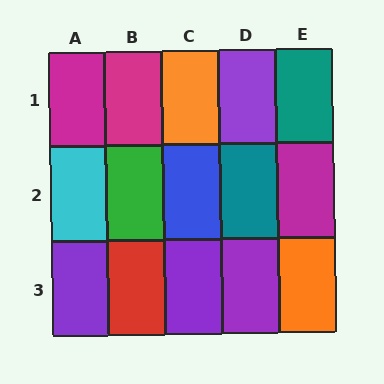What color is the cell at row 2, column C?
Blue.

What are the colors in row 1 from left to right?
Magenta, magenta, orange, purple, teal.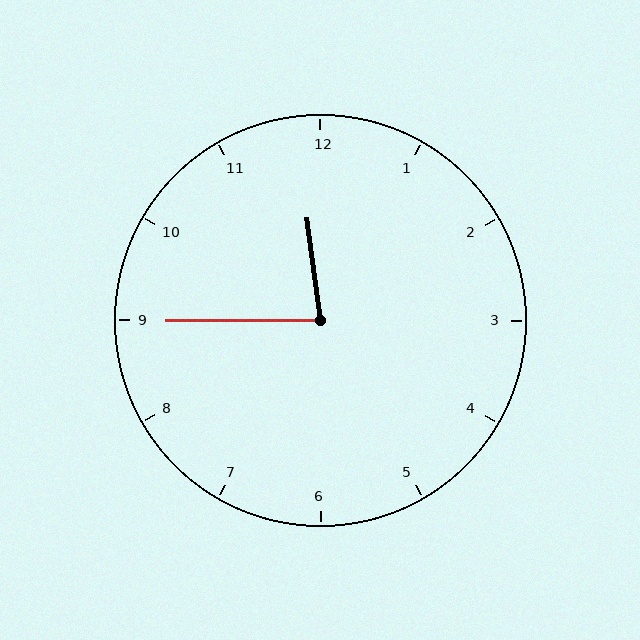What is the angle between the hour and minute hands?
Approximately 82 degrees.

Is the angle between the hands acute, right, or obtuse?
It is acute.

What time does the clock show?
11:45.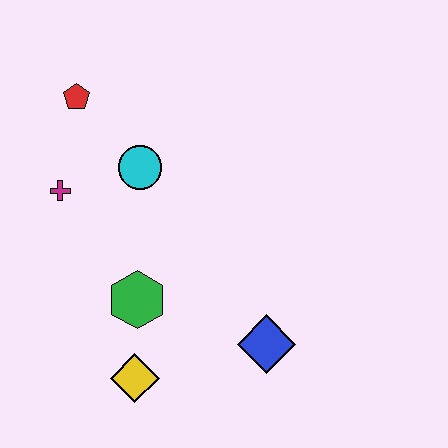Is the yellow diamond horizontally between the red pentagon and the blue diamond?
Yes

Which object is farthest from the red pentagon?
The blue diamond is farthest from the red pentagon.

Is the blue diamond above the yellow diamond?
Yes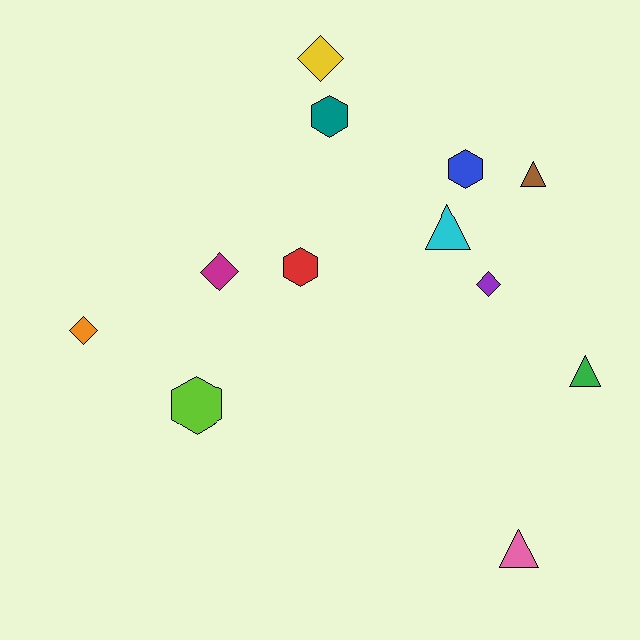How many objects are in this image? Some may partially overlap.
There are 12 objects.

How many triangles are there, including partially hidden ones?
There are 4 triangles.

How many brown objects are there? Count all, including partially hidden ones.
There is 1 brown object.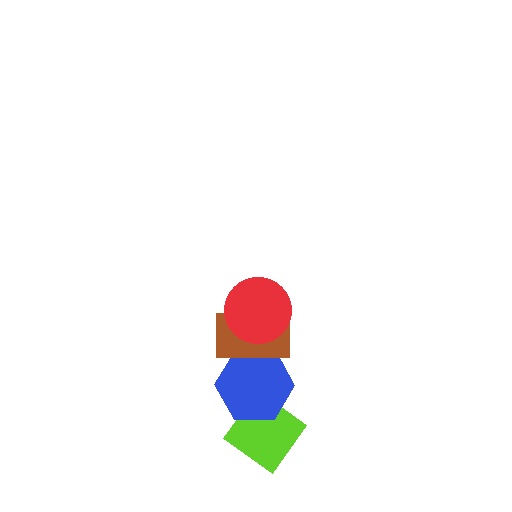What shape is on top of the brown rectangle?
The red circle is on top of the brown rectangle.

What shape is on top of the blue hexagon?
The brown rectangle is on top of the blue hexagon.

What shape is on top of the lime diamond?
The blue hexagon is on top of the lime diamond.